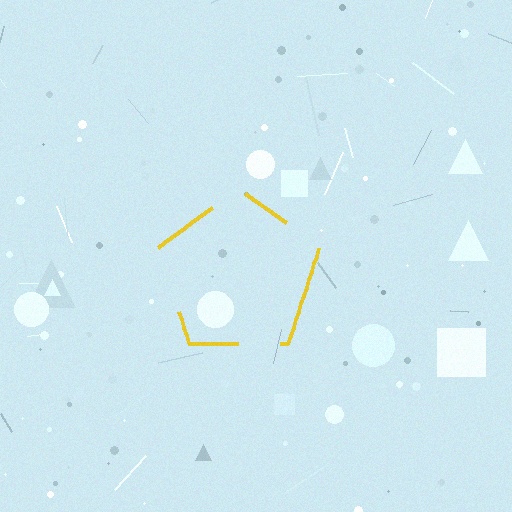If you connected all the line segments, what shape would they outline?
They would outline a pentagon.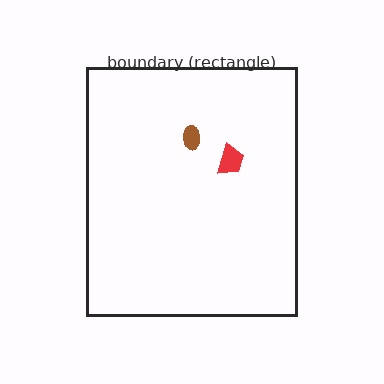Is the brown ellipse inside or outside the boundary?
Inside.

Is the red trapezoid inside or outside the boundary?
Inside.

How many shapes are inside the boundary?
2 inside, 0 outside.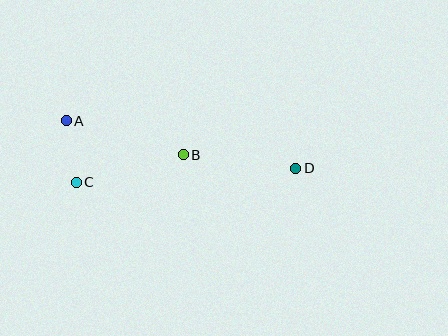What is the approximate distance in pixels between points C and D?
The distance between C and D is approximately 220 pixels.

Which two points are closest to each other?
Points A and C are closest to each other.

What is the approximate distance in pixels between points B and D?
The distance between B and D is approximately 113 pixels.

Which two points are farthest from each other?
Points A and D are farthest from each other.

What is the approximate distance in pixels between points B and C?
The distance between B and C is approximately 110 pixels.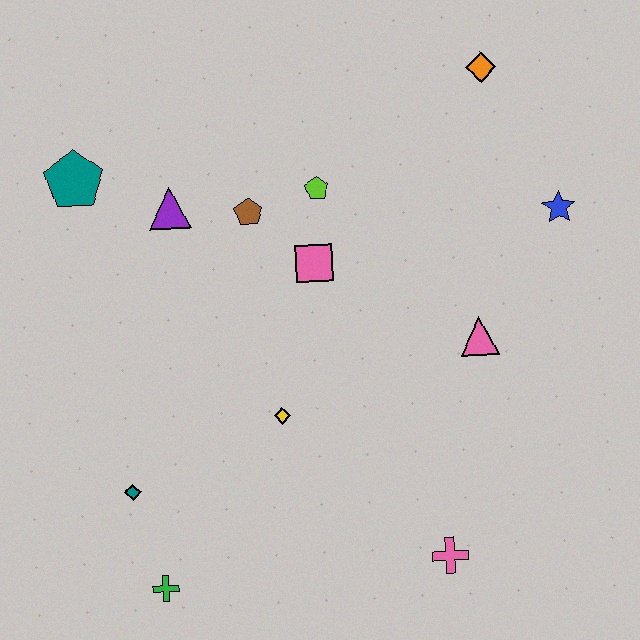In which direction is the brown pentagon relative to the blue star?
The brown pentagon is to the left of the blue star.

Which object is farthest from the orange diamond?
The green cross is farthest from the orange diamond.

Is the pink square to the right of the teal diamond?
Yes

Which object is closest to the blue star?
The pink triangle is closest to the blue star.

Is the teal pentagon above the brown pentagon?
Yes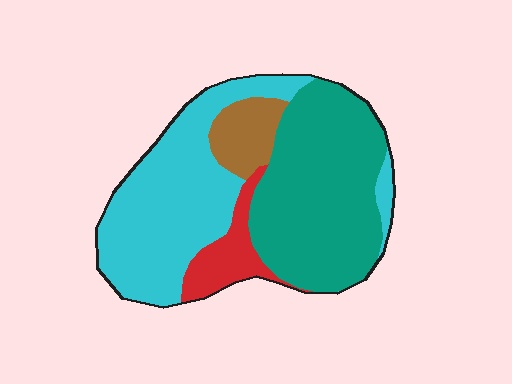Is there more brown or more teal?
Teal.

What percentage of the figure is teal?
Teal covers 42% of the figure.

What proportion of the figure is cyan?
Cyan covers roughly 40% of the figure.